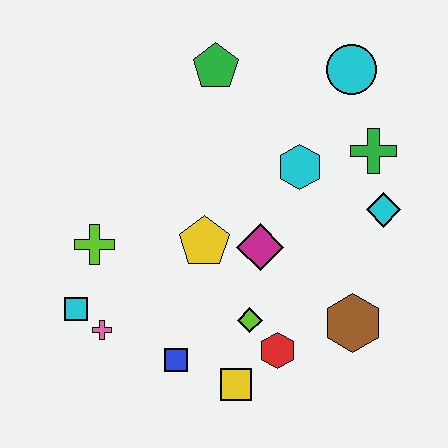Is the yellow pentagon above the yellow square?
Yes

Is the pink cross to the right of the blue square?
No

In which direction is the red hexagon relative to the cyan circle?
The red hexagon is below the cyan circle.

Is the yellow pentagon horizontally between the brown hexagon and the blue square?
Yes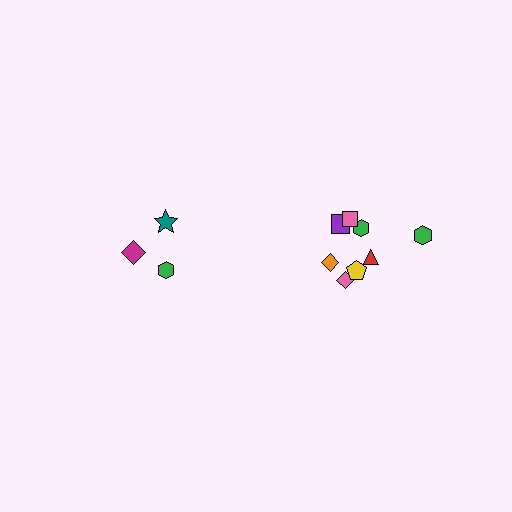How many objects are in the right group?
There are 8 objects.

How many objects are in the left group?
There are 3 objects.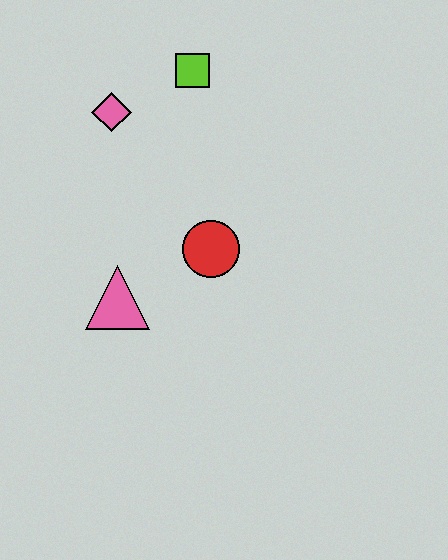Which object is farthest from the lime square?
The pink triangle is farthest from the lime square.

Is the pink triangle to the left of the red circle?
Yes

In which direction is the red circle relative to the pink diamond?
The red circle is below the pink diamond.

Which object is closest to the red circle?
The pink triangle is closest to the red circle.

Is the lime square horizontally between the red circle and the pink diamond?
Yes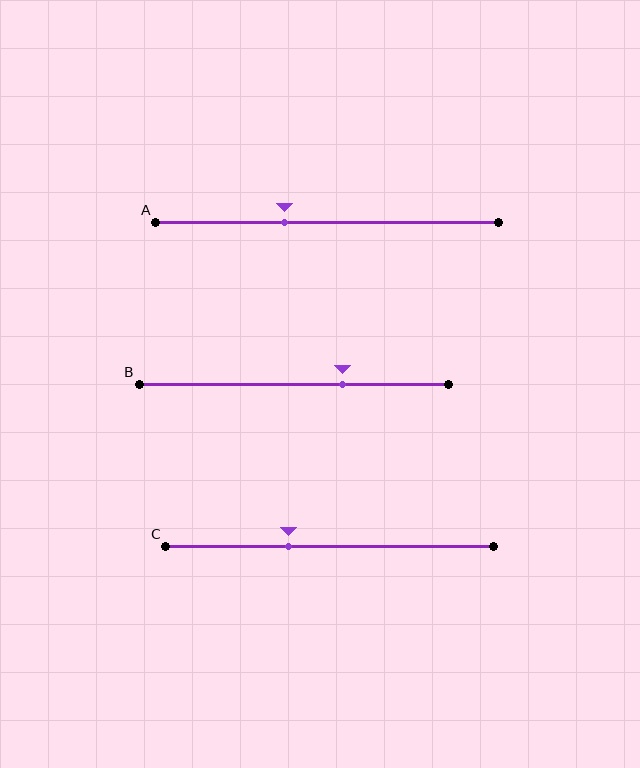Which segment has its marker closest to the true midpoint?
Segment A has its marker closest to the true midpoint.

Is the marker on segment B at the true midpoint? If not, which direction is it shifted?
No, the marker on segment B is shifted to the right by about 16% of the segment length.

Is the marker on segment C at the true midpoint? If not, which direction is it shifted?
No, the marker on segment C is shifted to the left by about 12% of the segment length.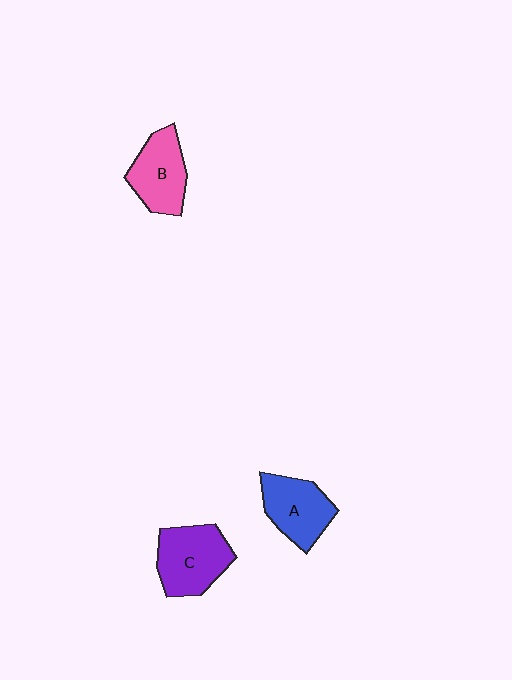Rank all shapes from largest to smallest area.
From largest to smallest: C (purple), B (pink), A (blue).